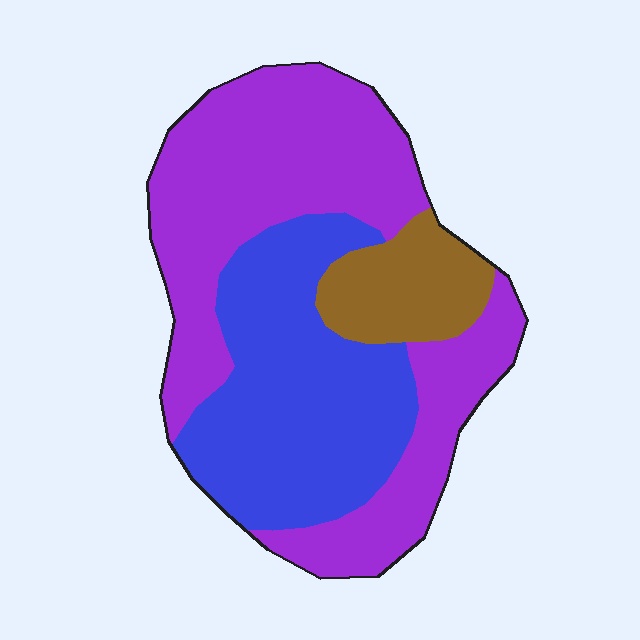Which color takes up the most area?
Purple, at roughly 50%.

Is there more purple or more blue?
Purple.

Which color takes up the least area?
Brown, at roughly 10%.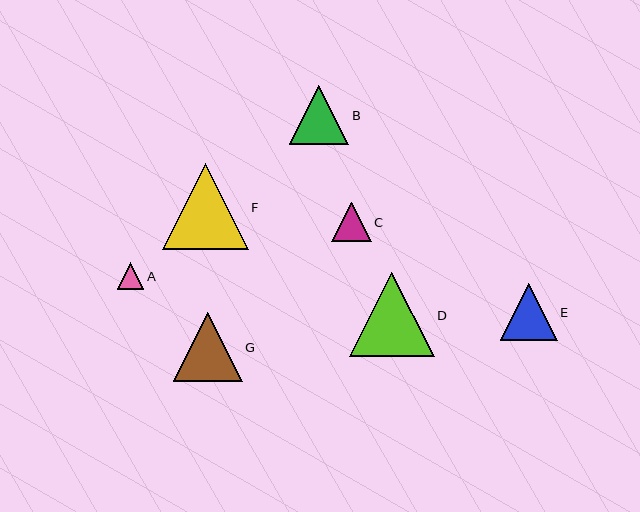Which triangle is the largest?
Triangle F is the largest with a size of approximately 86 pixels.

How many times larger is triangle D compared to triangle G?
Triangle D is approximately 1.2 times the size of triangle G.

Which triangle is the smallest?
Triangle A is the smallest with a size of approximately 27 pixels.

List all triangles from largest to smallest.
From largest to smallest: F, D, G, B, E, C, A.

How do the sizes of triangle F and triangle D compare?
Triangle F and triangle D are approximately the same size.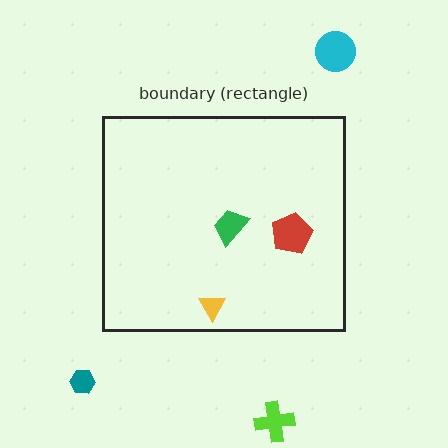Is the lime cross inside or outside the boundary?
Outside.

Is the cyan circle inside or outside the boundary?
Outside.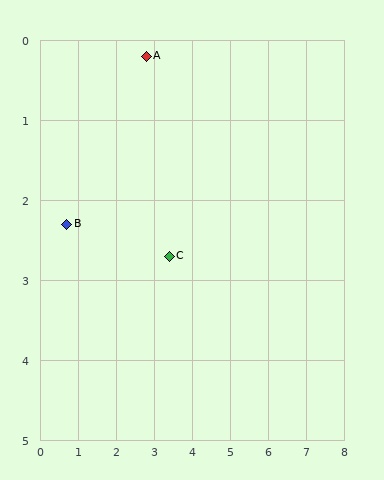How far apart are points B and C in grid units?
Points B and C are about 2.7 grid units apart.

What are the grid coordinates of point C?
Point C is at approximately (3.4, 2.7).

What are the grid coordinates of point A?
Point A is at approximately (2.8, 0.2).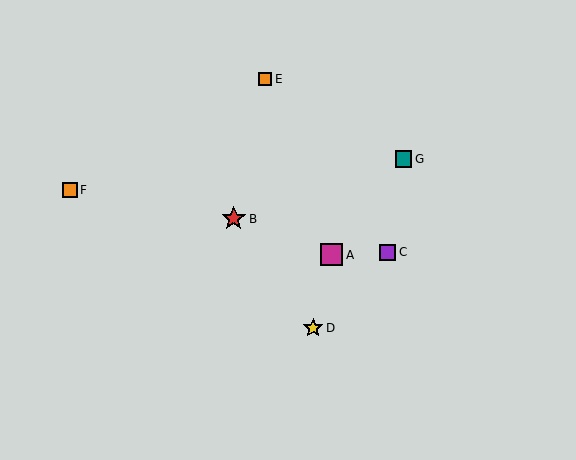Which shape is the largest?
The red star (labeled B) is the largest.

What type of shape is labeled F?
Shape F is an orange square.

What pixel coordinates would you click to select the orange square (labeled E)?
Click at (265, 79) to select the orange square E.